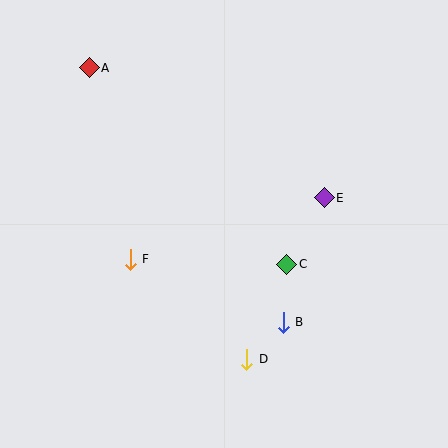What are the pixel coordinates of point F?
Point F is at (130, 259).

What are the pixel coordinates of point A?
Point A is at (89, 68).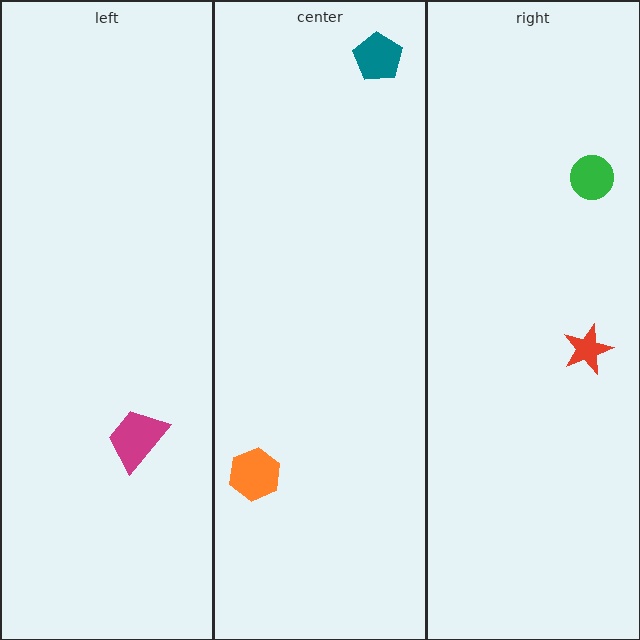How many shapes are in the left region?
1.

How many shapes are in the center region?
2.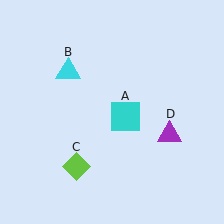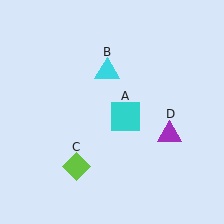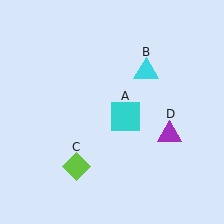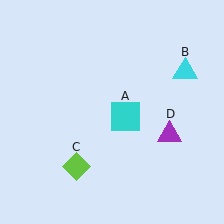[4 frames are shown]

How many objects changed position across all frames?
1 object changed position: cyan triangle (object B).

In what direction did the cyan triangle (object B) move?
The cyan triangle (object B) moved right.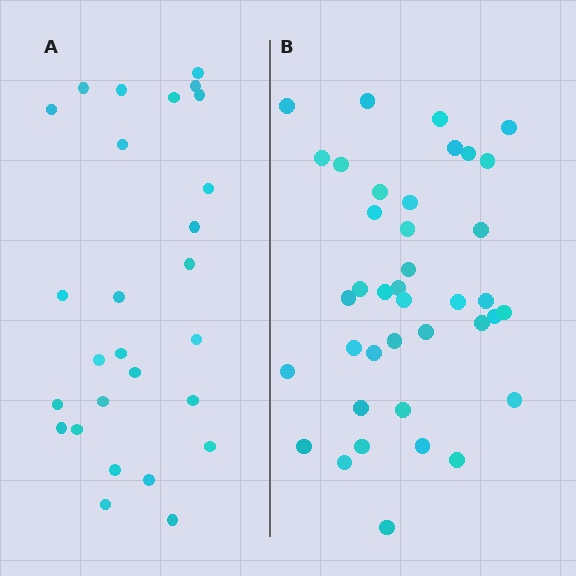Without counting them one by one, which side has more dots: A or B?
Region B (the right region) has more dots.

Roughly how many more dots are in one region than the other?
Region B has roughly 12 or so more dots than region A.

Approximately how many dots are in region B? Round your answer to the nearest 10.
About 40 dots. (The exact count is 39, which rounds to 40.)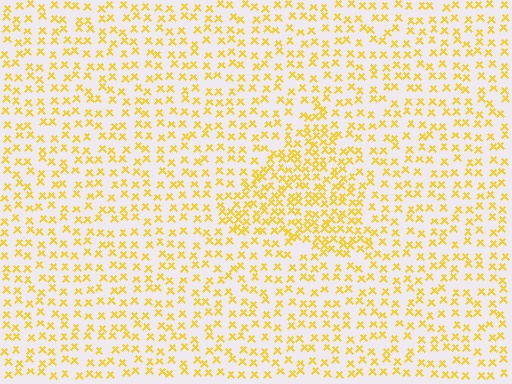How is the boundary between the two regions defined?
The boundary is defined by a change in element density (approximately 1.9x ratio). All elements are the same color, size, and shape.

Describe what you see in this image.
The image contains small yellow elements arranged at two different densities. A triangle-shaped region is visible where the elements are more densely packed than the surrounding area.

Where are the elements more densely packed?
The elements are more densely packed inside the triangle boundary.